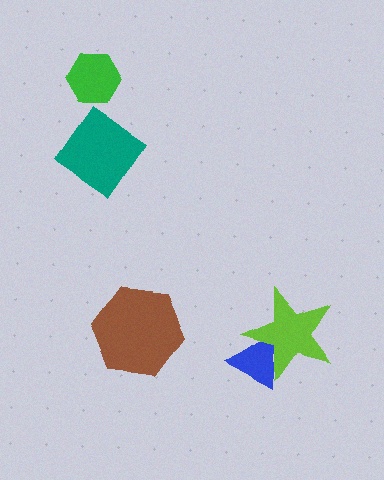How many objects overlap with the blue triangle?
1 object overlaps with the blue triangle.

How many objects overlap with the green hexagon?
0 objects overlap with the green hexagon.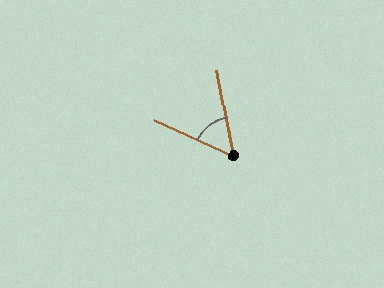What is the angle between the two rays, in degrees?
Approximately 55 degrees.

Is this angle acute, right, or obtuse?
It is acute.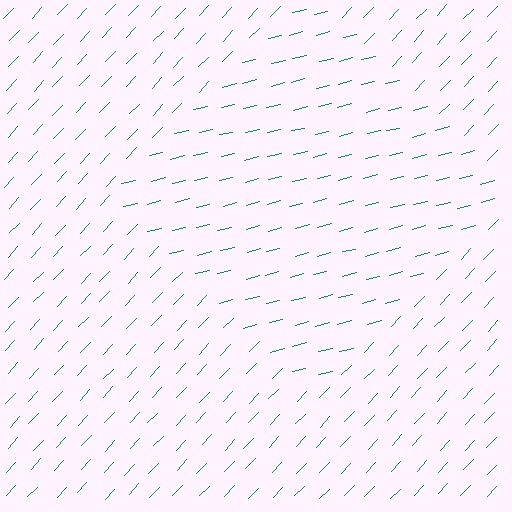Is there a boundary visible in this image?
Yes, there is a texture boundary formed by a change in line orientation.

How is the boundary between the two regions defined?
The boundary is defined purely by a change in line orientation (approximately 32 degrees difference). All lines are the same color and thickness.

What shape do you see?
I see a diamond.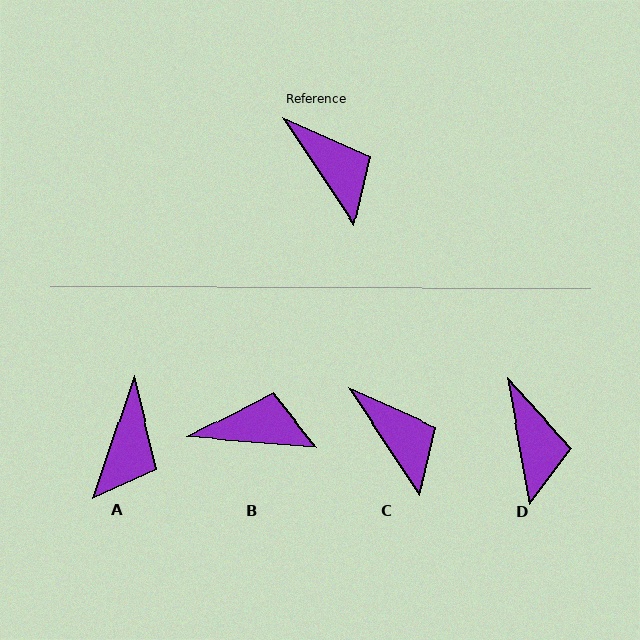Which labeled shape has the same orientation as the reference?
C.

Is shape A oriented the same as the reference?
No, it is off by about 52 degrees.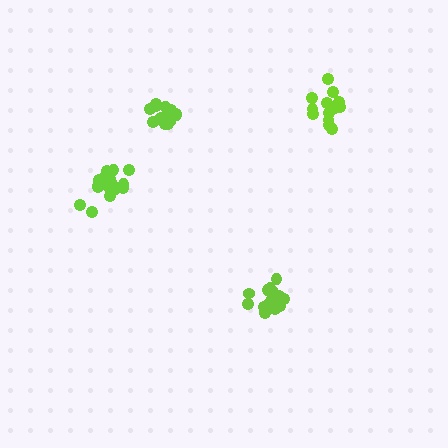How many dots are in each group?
Group 1: 19 dots, Group 2: 14 dots, Group 3: 13 dots, Group 4: 18 dots (64 total).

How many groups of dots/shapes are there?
There are 4 groups.